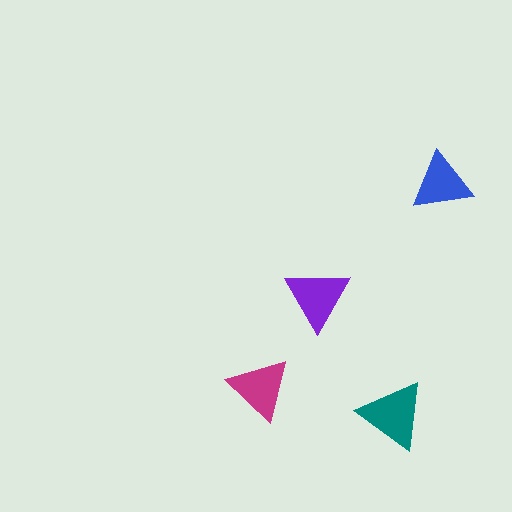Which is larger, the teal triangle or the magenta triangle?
The teal one.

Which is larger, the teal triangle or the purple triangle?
The teal one.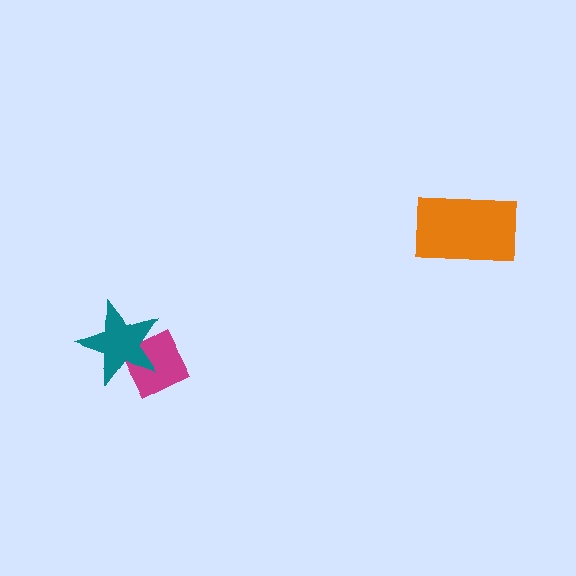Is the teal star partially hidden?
No, no other shape covers it.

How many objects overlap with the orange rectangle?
0 objects overlap with the orange rectangle.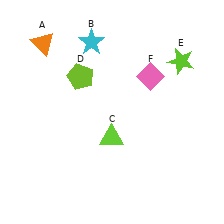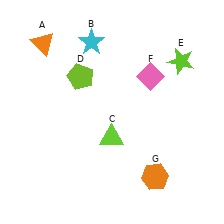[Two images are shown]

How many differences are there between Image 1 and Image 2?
There is 1 difference between the two images.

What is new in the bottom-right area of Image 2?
An orange hexagon (G) was added in the bottom-right area of Image 2.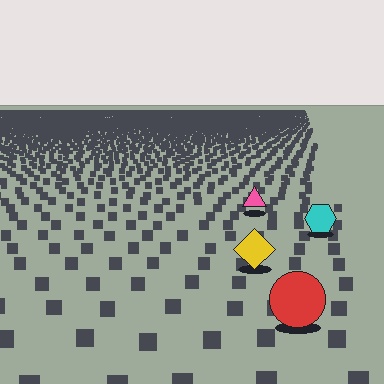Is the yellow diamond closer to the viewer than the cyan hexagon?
Yes. The yellow diamond is closer — you can tell from the texture gradient: the ground texture is coarser near it.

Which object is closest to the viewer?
The red circle is closest. The texture marks near it are larger and more spread out.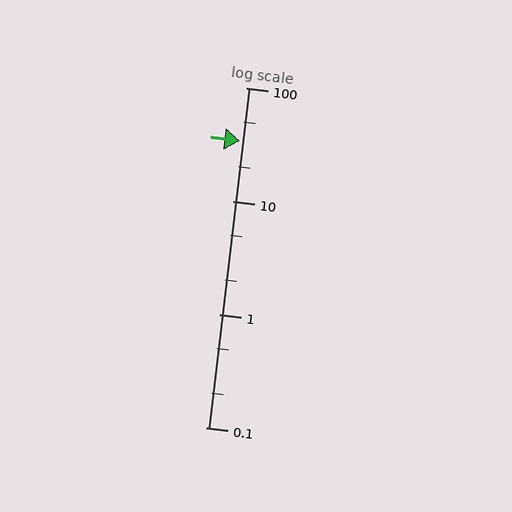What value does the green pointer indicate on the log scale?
The pointer indicates approximately 34.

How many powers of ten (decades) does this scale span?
The scale spans 3 decades, from 0.1 to 100.